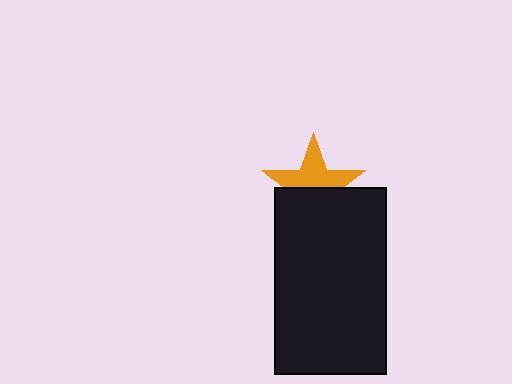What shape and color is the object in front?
The object in front is a black rectangle.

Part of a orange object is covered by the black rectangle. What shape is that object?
It is a star.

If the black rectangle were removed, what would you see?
You would see the complete orange star.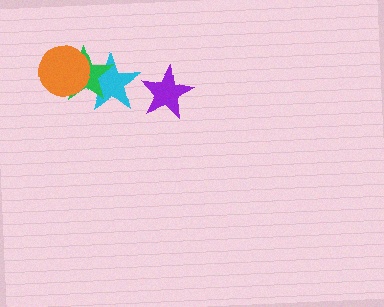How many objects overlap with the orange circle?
2 objects overlap with the orange circle.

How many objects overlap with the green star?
2 objects overlap with the green star.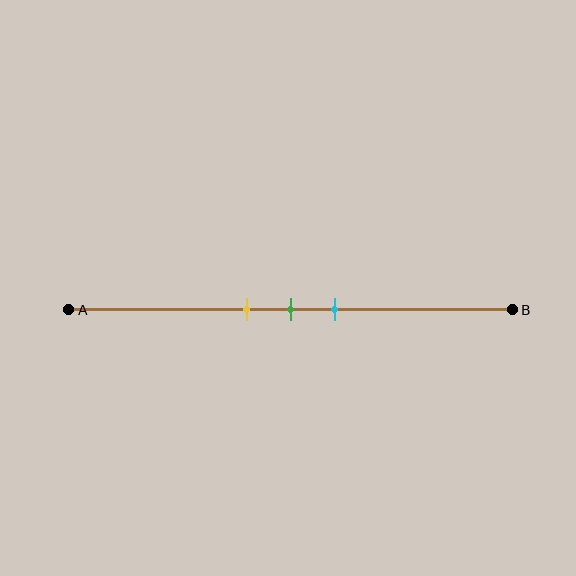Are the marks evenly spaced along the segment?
Yes, the marks are approximately evenly spaced.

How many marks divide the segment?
There are 3 marks dividing the segment.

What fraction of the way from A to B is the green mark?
The green mark is approximately 50% (0.5) of the way from A to B.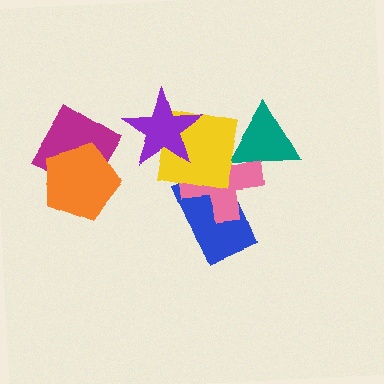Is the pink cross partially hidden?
Yes, it is partially covered by another shape.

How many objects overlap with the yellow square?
4 objects overlap with the yellow square.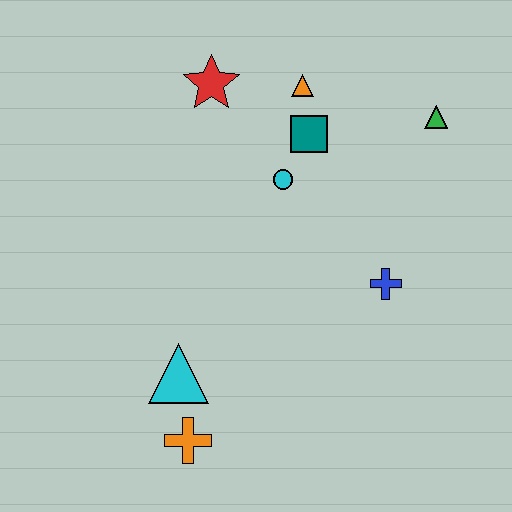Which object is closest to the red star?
The orange triangle is closest to the red star.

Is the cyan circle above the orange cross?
Yes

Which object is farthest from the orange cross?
The green triangle is farthest from the orange cross.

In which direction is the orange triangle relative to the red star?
The orange triangle is to the right of the red star.